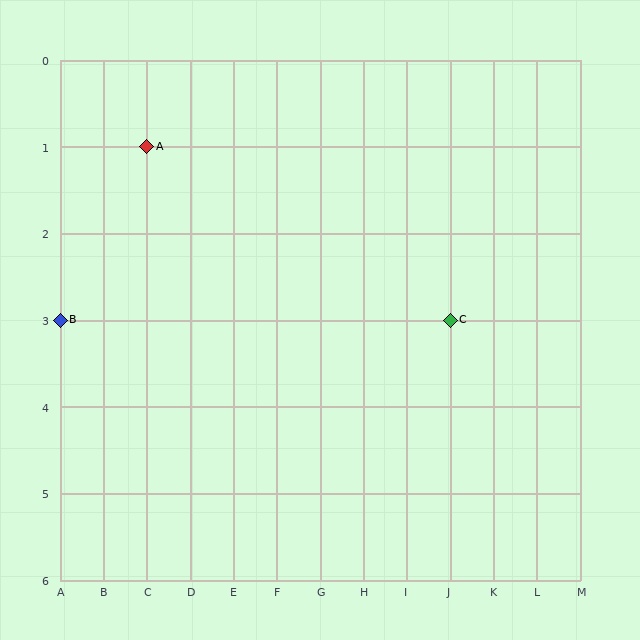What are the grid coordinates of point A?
Point A is at grid coordinates (C, 1).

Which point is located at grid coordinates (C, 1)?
Point A is at (C, 1).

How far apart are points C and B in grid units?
Points C and B are 9 columns apart.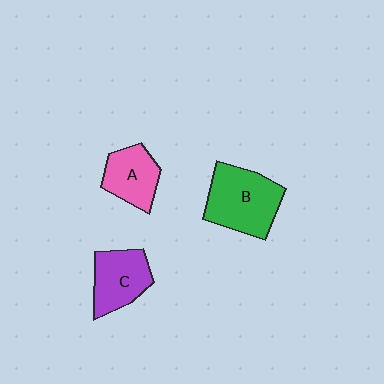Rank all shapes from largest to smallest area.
From largest to smallest: B (green), C (purple), A (pink).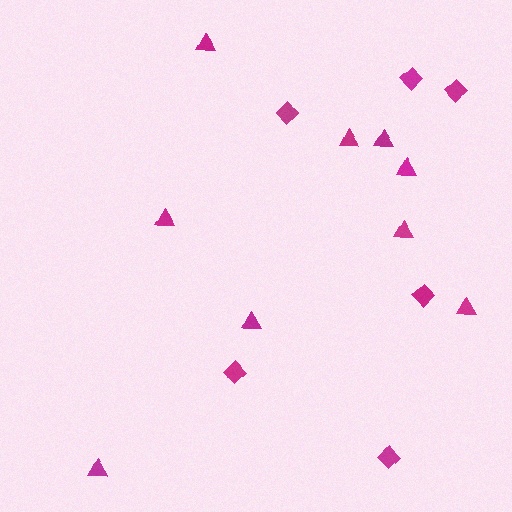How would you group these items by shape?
There are 2 groups: one group of diamonds (6) and one group of triangles (9).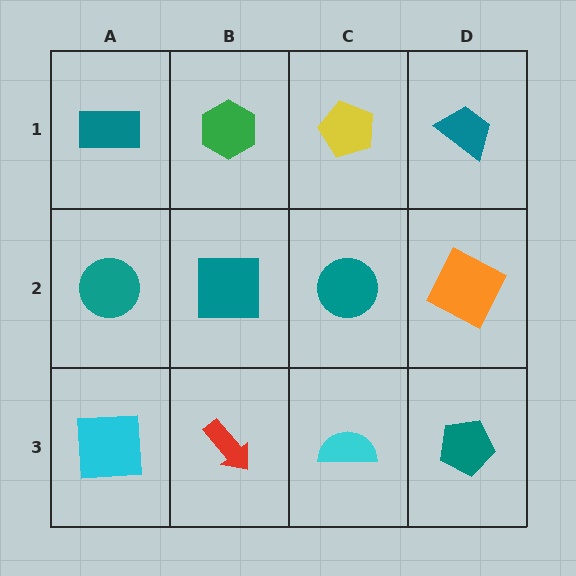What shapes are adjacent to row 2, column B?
A green hexagon (row 1, column B), a red arrow (row 3, column B), a teal circle (row 2, column A), a teal circle (row 2, column C).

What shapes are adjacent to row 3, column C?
A teal circle (row 2, column C), a red arrow (row 3, column B), a teal pentagon (row 3, column D).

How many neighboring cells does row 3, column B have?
3.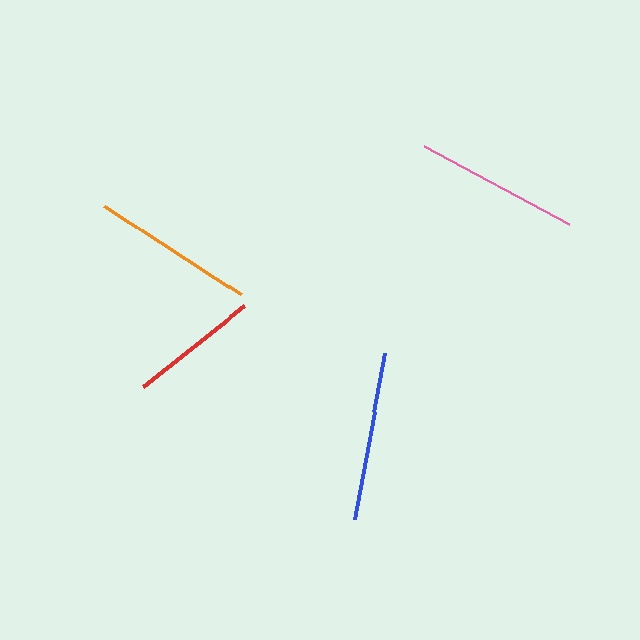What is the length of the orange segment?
The orange segment is approximately 163 pixels long.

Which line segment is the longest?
The blue line is the longest at approximately 169 pixels.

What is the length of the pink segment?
The pink segment is approximately 165 pixels long.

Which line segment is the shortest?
The red line is the shortest at approximately 130 pixels.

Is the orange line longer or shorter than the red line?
The orange line is longer than the red line.